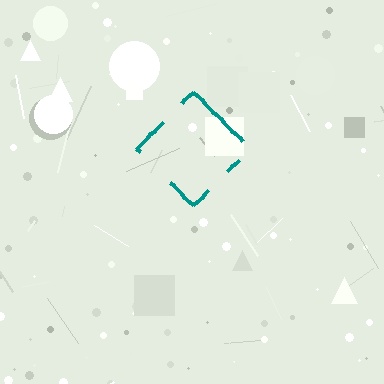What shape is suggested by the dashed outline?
The dashed outline suggests a diamond.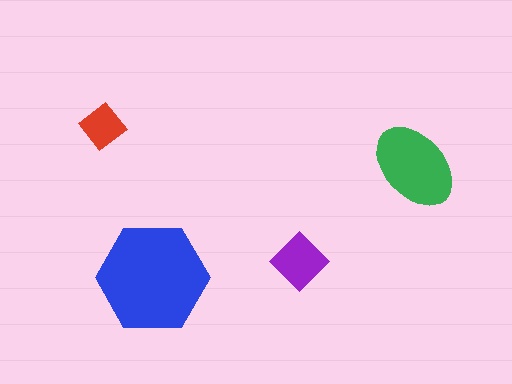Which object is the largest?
The blue hexagon.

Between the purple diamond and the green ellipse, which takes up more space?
The green ellipse.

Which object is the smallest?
The red diamond.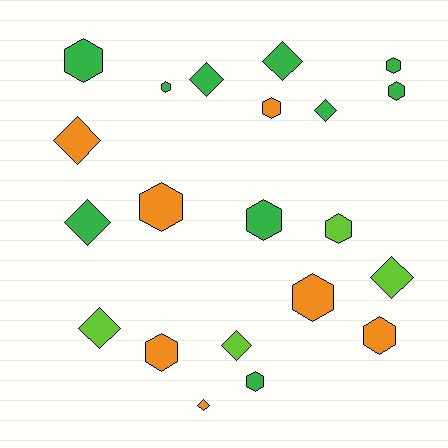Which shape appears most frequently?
Hexagon, with 12 objects.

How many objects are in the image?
There are 21 objects.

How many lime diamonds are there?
There are 3 lime diamonds.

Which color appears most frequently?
Green, with 10 objects.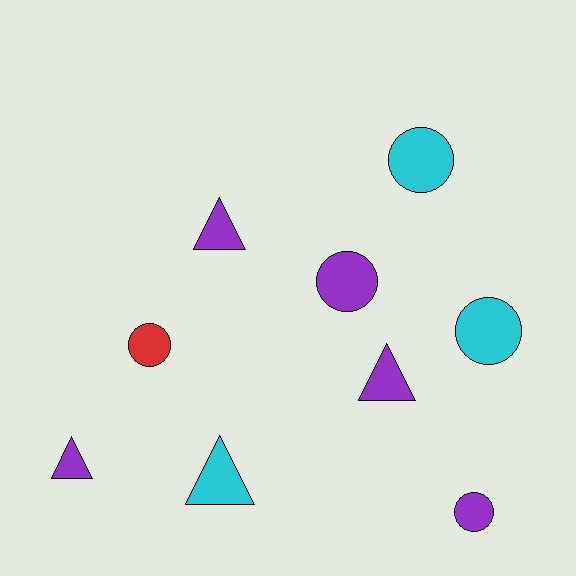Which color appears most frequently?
Purple, with 5 objects.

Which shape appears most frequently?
Circle, with 5 objects.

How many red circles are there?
There is 1 red circle.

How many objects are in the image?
There are 9 objects.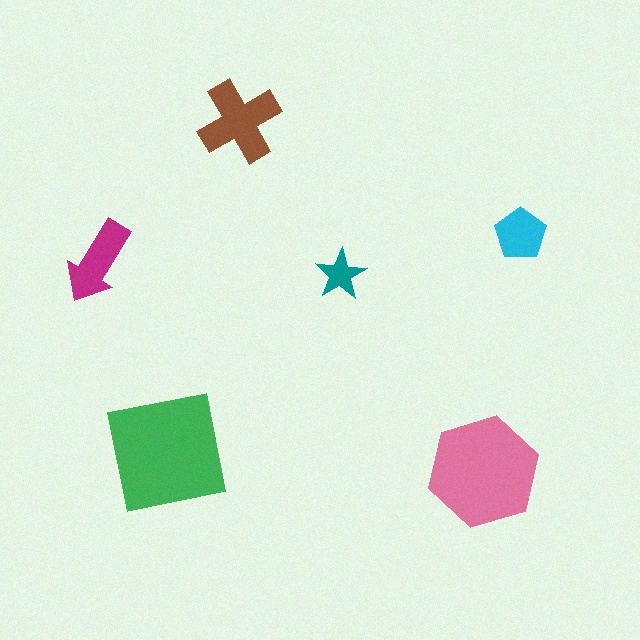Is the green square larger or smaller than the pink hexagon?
Larger.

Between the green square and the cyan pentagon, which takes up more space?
The green square.